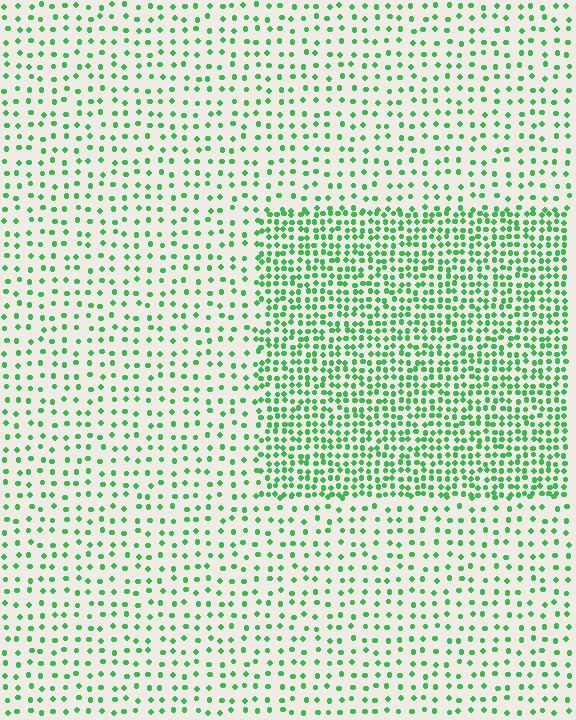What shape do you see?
I see a rectangle.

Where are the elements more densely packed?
The elements are more densely packed inside the rectangle boundary.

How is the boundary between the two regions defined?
The boundary is defined by a change in element density (approximately 2.4x ratio). All elements are the same color, size, and shape.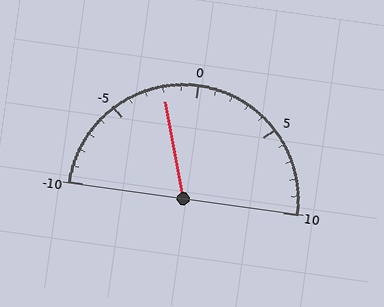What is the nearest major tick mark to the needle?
The nearest major tick mark is 0.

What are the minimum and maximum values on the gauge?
The gauge ranges from -10 to 10.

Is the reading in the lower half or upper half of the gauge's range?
The reading is in the lower half of the range (-10 to 10).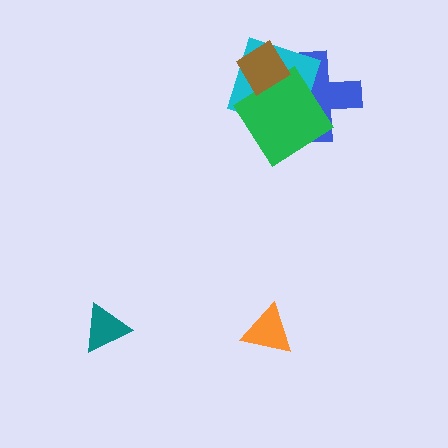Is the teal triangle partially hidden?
No, no other shape covers it.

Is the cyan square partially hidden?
Yes, it is partially covered by another shape.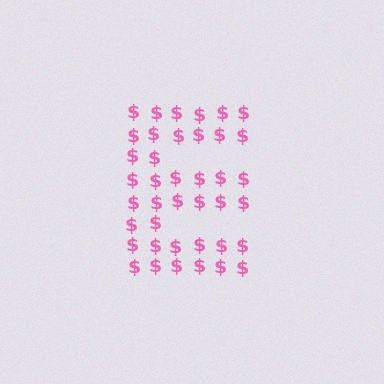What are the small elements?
The small elements are dollar signs.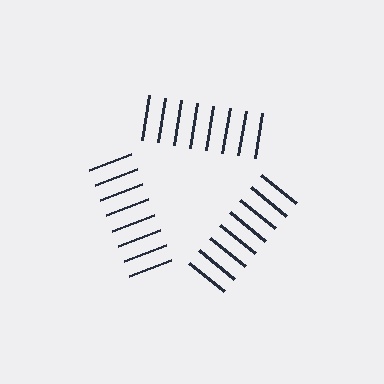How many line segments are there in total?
24 — 8 along each of the 3 edges.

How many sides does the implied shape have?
3 sides — the line-ends trace a triangle.